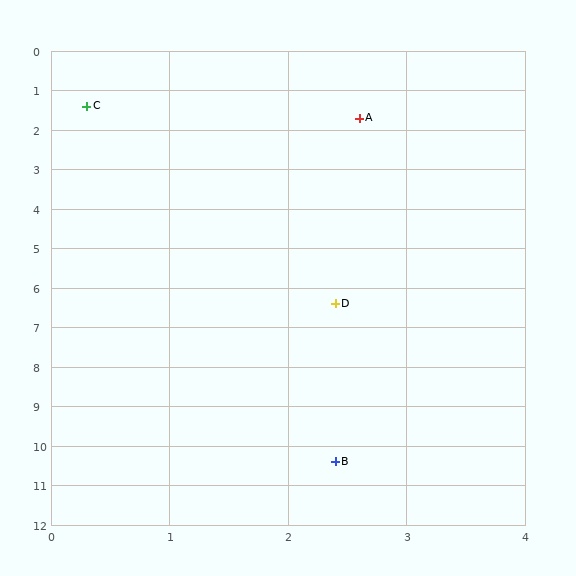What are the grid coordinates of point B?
Point B is at approximately (2.4, 10.4).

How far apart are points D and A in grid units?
Points D and A are about 4.7 grid units apart.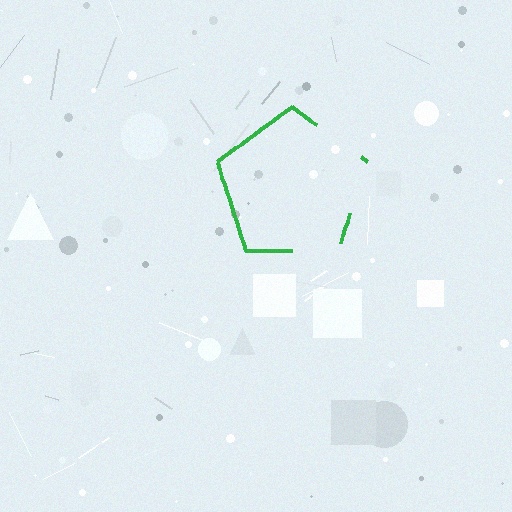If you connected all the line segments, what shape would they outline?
They would outline a pentagon.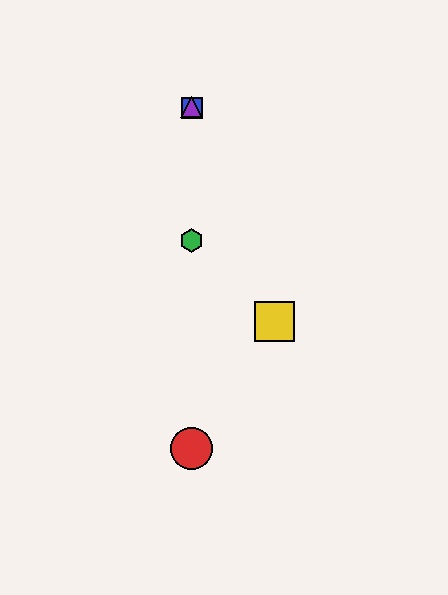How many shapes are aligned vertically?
4 shapes (the red circle, the blue square, the green hexagon, the purple triangle) are aligned vertically.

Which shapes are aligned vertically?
The red circle, the blue square, the green hexagon, the purple triangle are aligned vertically.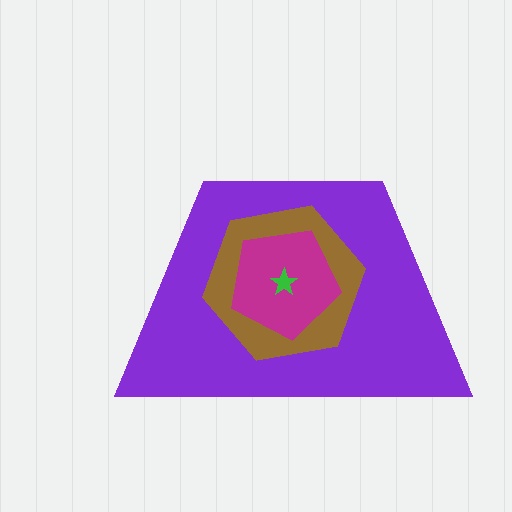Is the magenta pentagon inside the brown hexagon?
Yes.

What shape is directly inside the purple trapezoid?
The brown hexagon.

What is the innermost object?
The green star.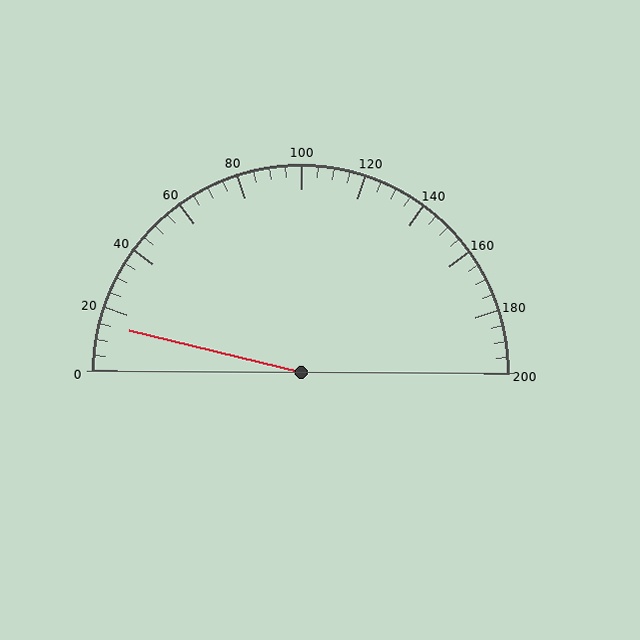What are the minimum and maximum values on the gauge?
The gauge ranges from 0 to 200.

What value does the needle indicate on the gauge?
The needle indicates approximately 15.